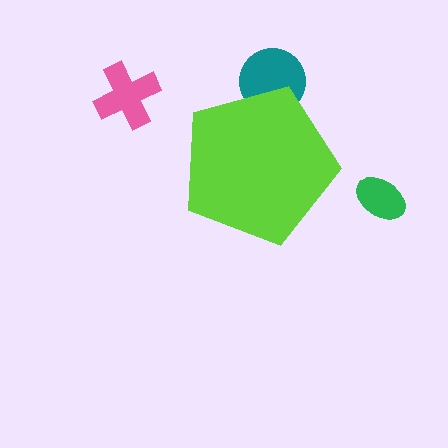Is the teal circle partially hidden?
Yes, the teal circle is partially hidden behind the lime pentagon.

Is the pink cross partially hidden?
No, the pink cross is fully visible.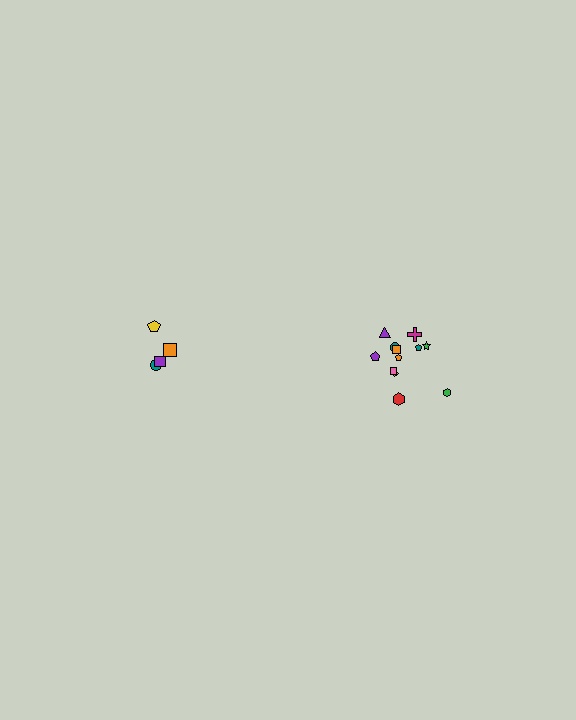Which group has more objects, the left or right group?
The right group.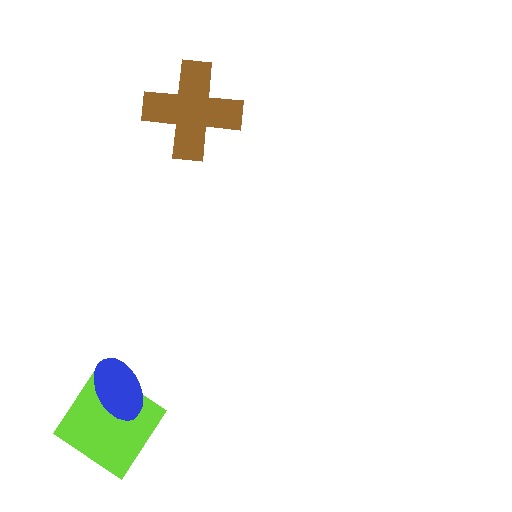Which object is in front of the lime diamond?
The blue ellipse is in front of the lime diamond.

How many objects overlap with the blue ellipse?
1 object overlaps with the blue ellipse.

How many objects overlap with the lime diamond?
1 object overlaps with the lime diamond.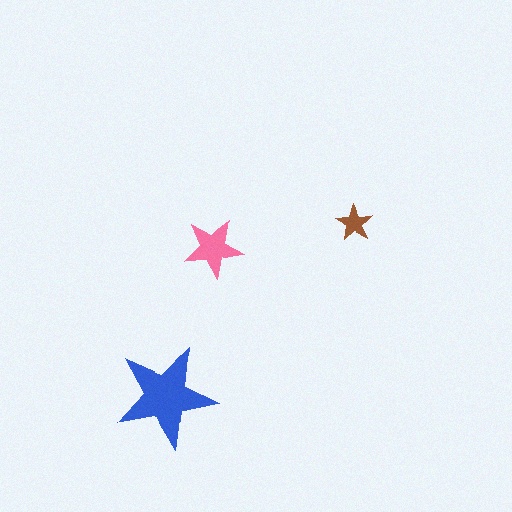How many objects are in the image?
There are 3 objects in the image.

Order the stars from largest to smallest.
the blue one, the pink one, the brown one.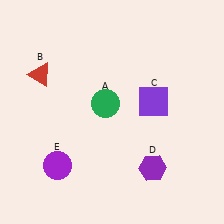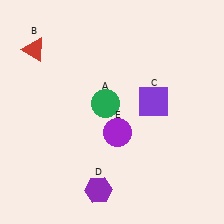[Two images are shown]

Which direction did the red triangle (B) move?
The red triangle (B) moved up.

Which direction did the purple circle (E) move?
The purple circle (E) moved right.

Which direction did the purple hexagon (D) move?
The purple hexagon (D) moved left.